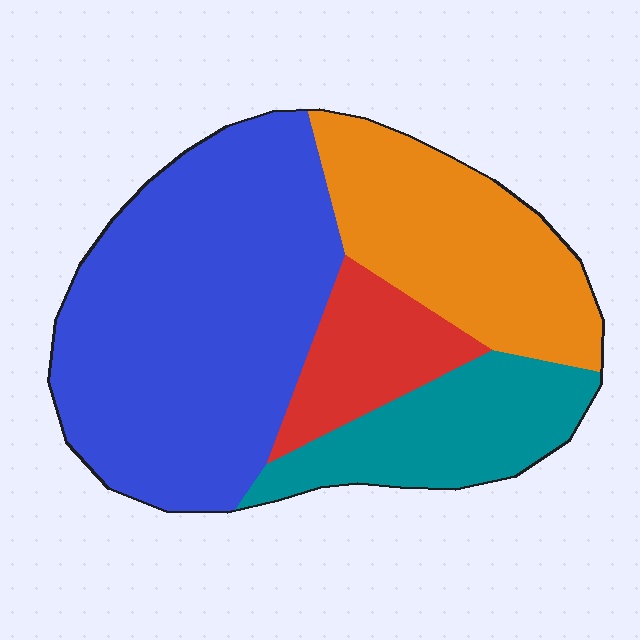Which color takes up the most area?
Blue, at roughly 50%.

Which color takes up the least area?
Red, at roughly 10%.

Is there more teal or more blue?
Blue.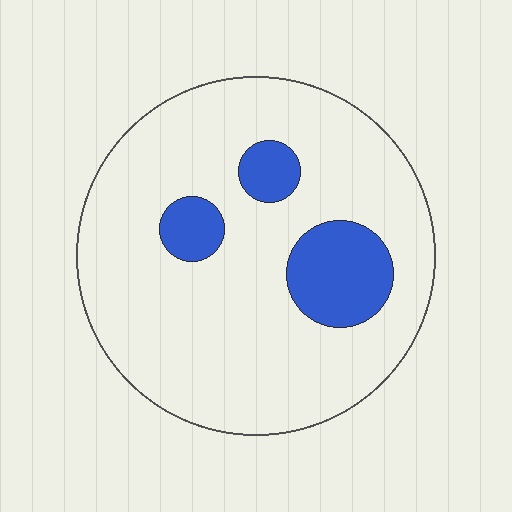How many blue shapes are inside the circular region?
3.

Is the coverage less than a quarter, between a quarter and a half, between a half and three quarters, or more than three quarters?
Less than a quarter.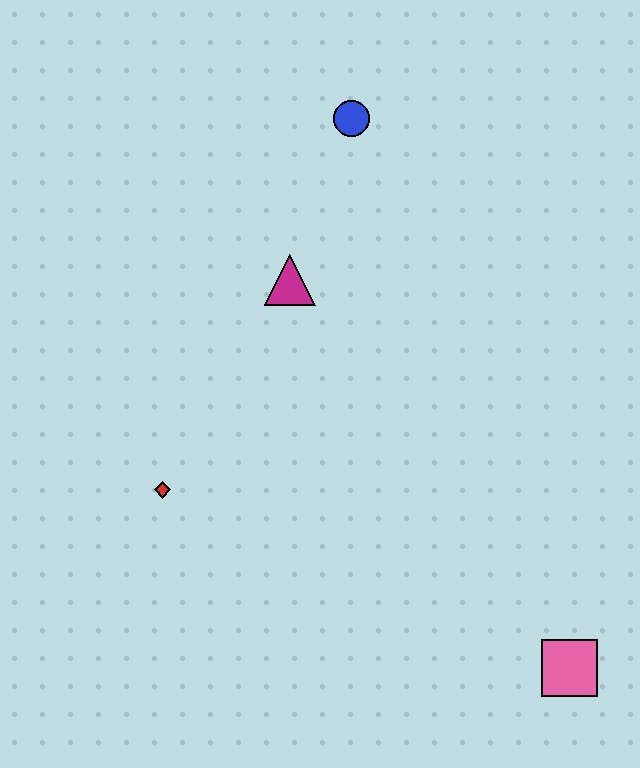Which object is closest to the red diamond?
The magenta triangle is closest to the red diamond.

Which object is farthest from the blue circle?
The pink square is farthest from the blue circle.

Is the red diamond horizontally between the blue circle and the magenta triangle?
No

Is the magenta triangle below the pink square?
No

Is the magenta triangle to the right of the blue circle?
No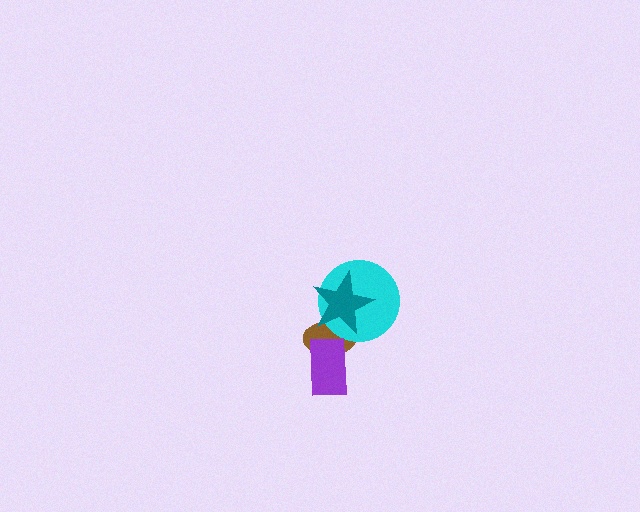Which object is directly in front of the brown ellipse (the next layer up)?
The cyan circle is directly in front of the brown ellipse.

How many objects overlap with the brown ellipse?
3 objects overlap with the brown ellipse.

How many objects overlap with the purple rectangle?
1 object overlaps with the purple rectangle.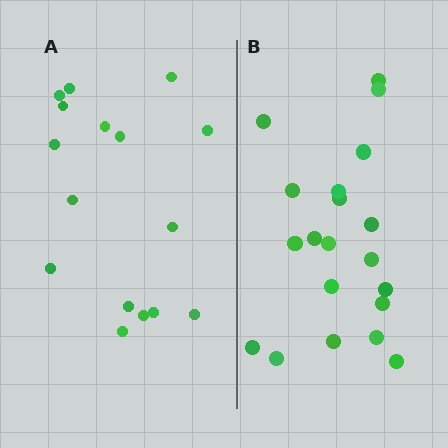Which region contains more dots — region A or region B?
Region B (the right region) has more dots.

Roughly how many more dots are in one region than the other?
Region B has about 4 more dots than region A.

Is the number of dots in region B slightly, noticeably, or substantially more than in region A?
Region B has noticeably more, but not dramatically so. The ratio is roughly 1.2 to 1.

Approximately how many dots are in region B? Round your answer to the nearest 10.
About 20 dots.